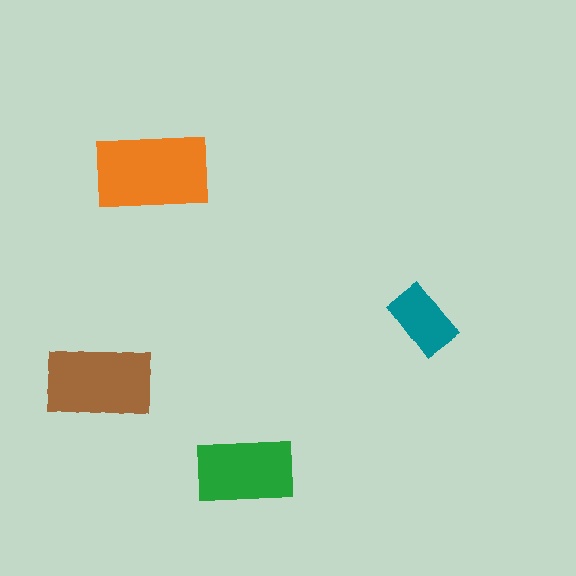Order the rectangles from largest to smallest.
the orange one, the brown one, the green one, the teal one.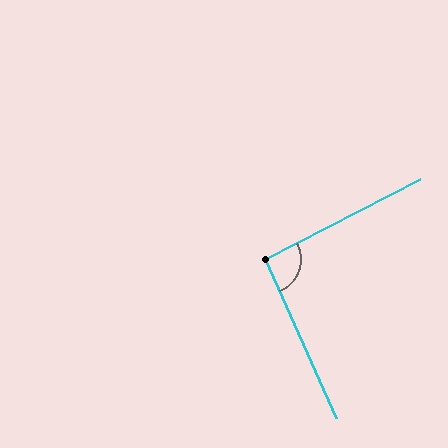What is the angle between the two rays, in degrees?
Approximately 93 degrees.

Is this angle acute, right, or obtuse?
It is approximately a right angle.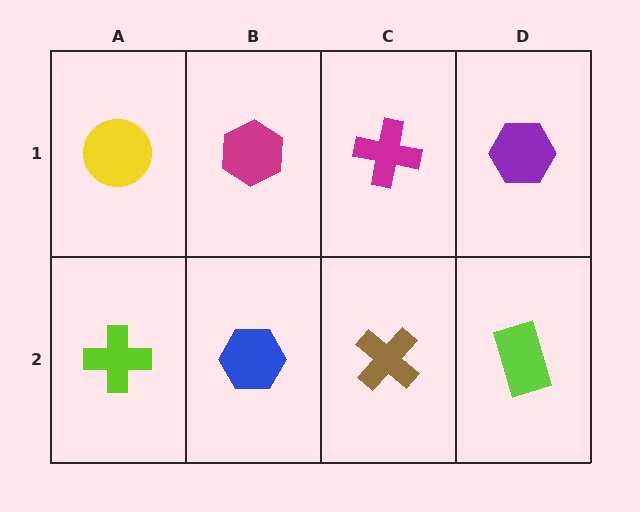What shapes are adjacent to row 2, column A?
A yellow circle (row 1, column A), a blue hexagon (row 2, column B).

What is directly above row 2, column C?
A magenta cross.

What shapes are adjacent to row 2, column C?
A magenta cross (row 1, column C), a blue hexagon (row 2, column B), a lime rectangle (row 2, column D).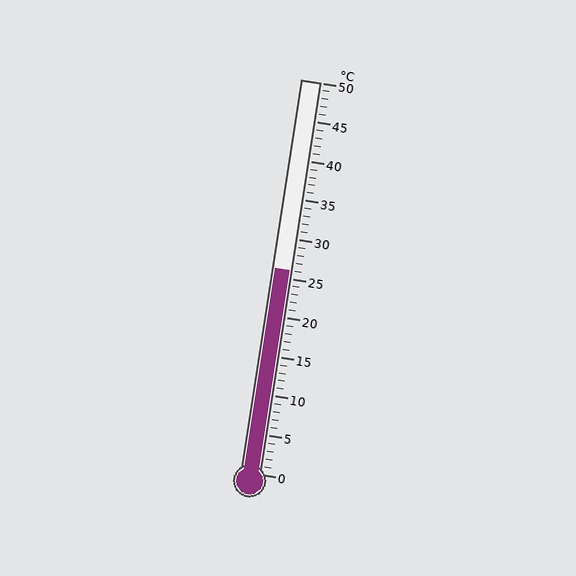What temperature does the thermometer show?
The thermometer shows approximately 26°C.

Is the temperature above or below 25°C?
The temperature is above 25°C.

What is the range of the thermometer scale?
The thermometer scale ranges from 0°C to 50°C.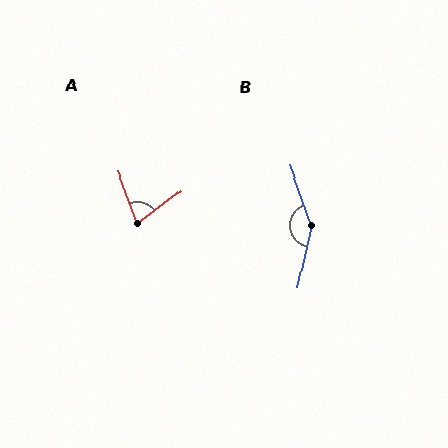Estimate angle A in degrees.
Approximately 74 degrees.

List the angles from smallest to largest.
A (74°), B (148°).